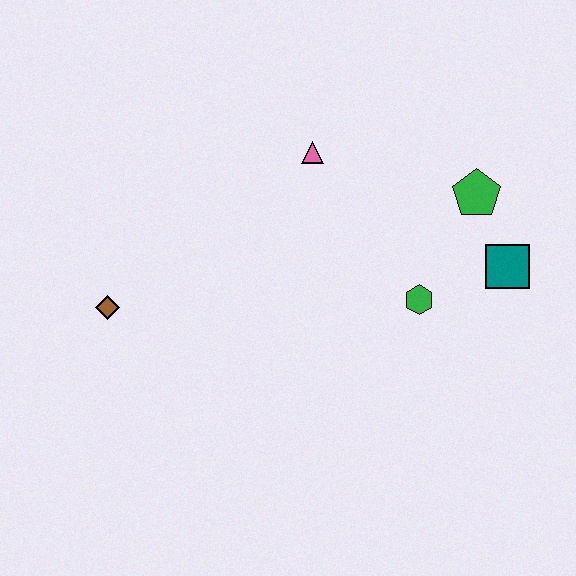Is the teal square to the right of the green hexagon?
Yes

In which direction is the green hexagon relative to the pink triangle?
The green hexagon is below the pink triangle.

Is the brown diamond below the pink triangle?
Yes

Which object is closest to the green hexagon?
The teal square is closest to the green hexagon.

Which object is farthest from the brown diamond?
The teal square is farthest from the brown diamond.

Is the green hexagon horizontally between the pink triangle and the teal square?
Yes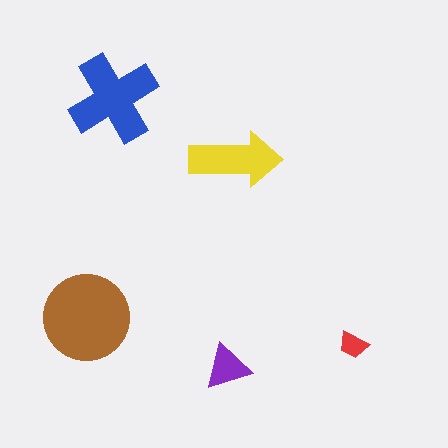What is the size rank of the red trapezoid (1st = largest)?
5th.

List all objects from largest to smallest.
The brown circle, the blue cross, the yellow arrow, the purple triangle, the red trapezoid.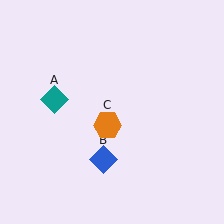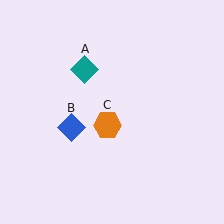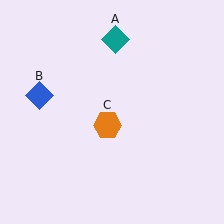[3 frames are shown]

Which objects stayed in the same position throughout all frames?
Orange hexagon (object C) remained stationary.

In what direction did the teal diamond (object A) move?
The teal diamond (object A) moved up and to the right.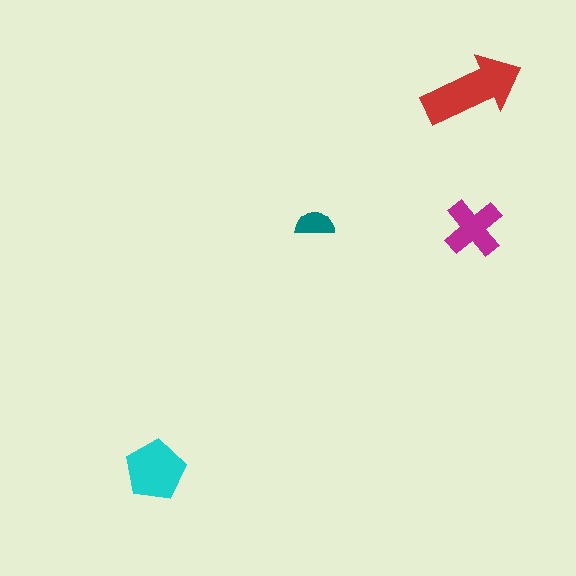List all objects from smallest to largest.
The teal semicircle, the magenta cross, the cyan pentagon, the red arrow.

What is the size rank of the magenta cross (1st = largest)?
3rd.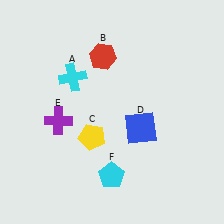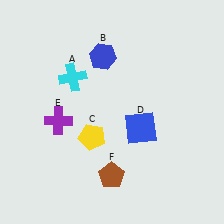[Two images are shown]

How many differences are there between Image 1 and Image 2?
There are 2 differences between the two images.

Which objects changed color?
B changed from red to blue. F changed from cyan to brown.